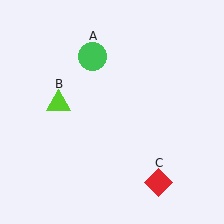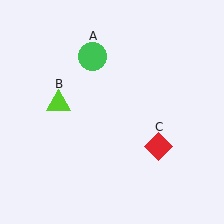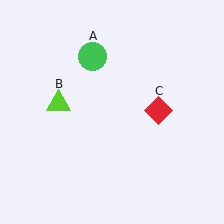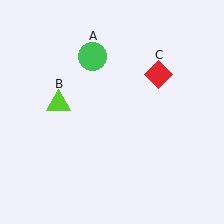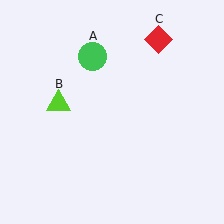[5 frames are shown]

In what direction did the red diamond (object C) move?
The red diamond (object C) moved up.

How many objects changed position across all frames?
1 object changed position: red diamond (object C).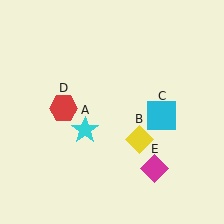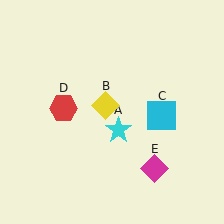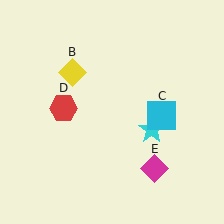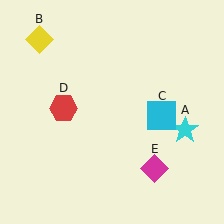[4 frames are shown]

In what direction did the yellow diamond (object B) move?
The yellow diamond (object B) moved up and to the left.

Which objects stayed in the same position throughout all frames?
Cyan square (object C) and red hexagon (object D) and magenta diamond (object E) remained stationary.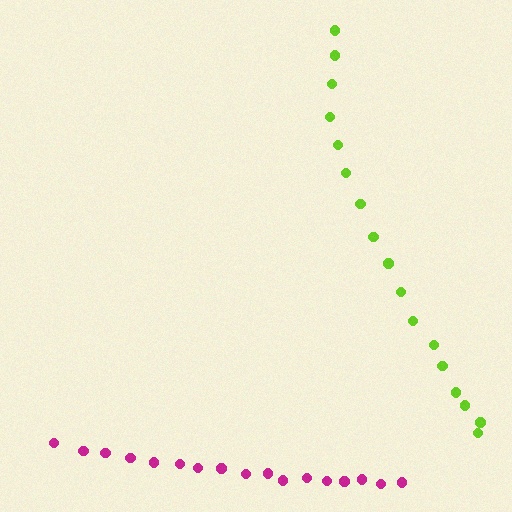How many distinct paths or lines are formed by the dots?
There are 2 distinct paths.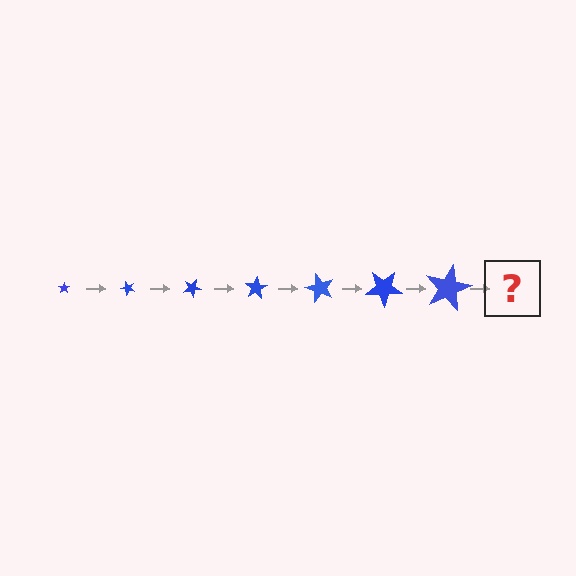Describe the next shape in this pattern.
It should be a star, larger than the previous one and rotated 350 degrees from the start.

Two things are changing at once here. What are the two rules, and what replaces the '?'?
The two rules are that the star grows larger each step and it rotates 50 degrees each step. The '?' should be a star, larger than the previous one and rotated 350 degrees from the start.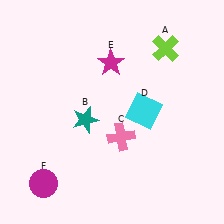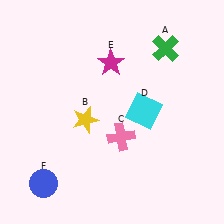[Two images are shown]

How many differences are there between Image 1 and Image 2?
There are 3 differences between the two images.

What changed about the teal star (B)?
In Image 1, B is teal. In Image 2, it changed to yellow.